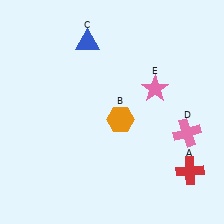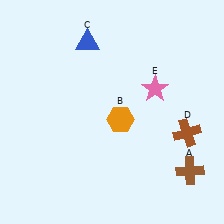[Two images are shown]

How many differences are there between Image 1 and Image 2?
There are 2 differences between the two images.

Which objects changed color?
A changed from red to brown. D changed from pink to brown.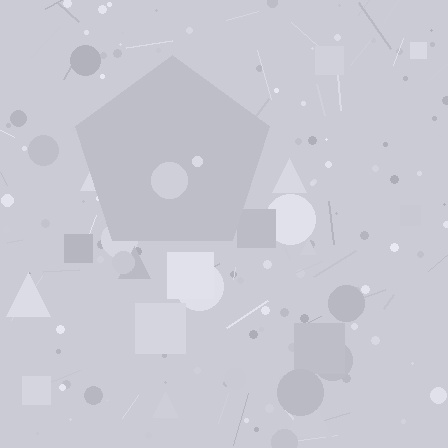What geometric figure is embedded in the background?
A pentagon is embedded in the background.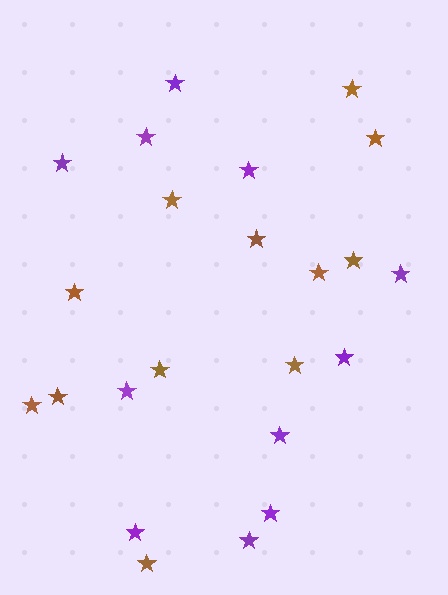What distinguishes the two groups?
There are 2 groups: one group of purple stars (11) and one group of brown stars (12).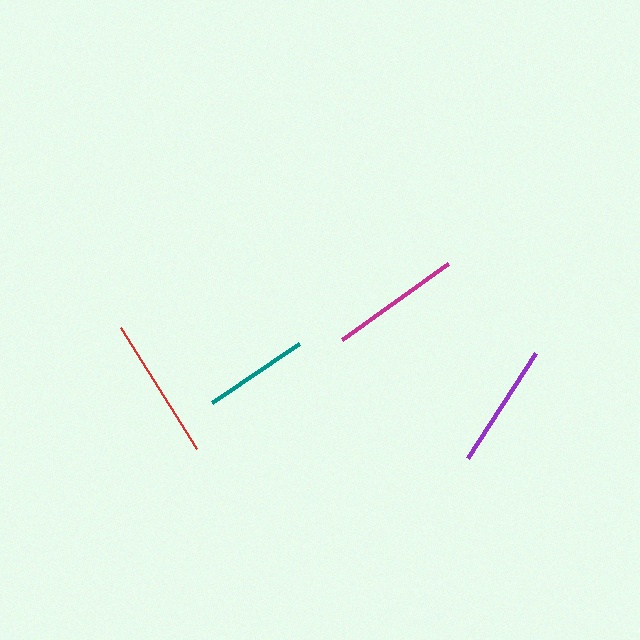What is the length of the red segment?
The red segment is approximately 142 pixels long.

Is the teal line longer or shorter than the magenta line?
The magenta line is longer than the teal line.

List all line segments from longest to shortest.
From longest to shortest: red, magenta, purple, teal.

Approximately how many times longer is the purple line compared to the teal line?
The purple line is approximately 1.2 times the length of the teal line.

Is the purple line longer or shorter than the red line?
The red line is longer than the purple line.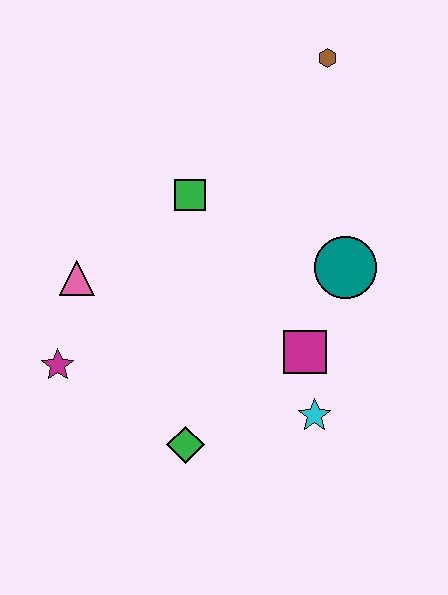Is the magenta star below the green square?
Yes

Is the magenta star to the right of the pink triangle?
No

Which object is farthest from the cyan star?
The brown hexagon is farthest from the cyan star.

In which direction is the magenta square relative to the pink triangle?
The magenta square is to the right of the pink triangle.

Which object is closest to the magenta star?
The pink triangle is closest to the magenta star.